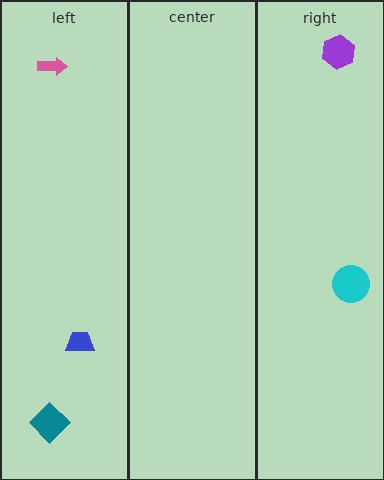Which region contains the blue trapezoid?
The left region.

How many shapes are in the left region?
3.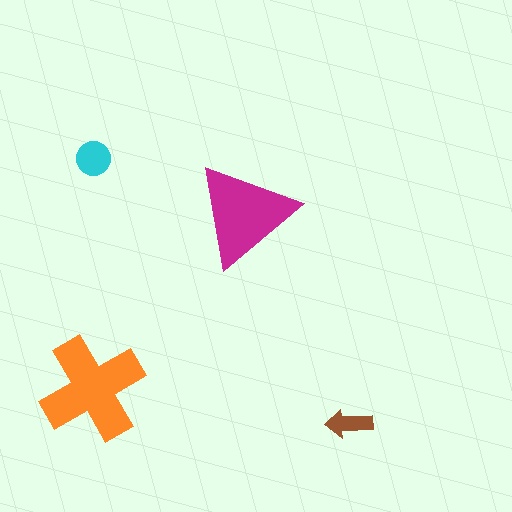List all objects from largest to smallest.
The orange cross, the magenta triangle, the cyan circle, the brown arrow.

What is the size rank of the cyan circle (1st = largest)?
3rd.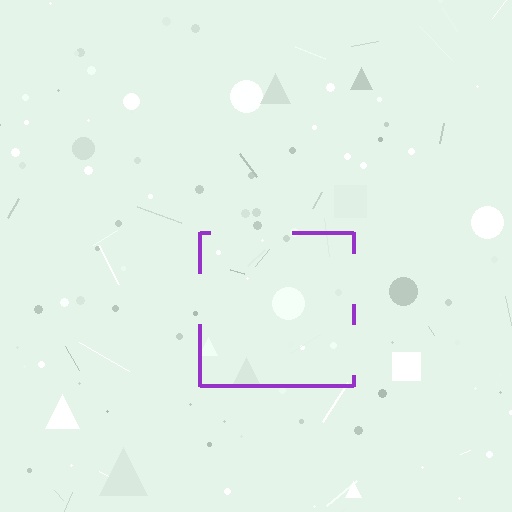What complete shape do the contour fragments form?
The contour fragments form a square.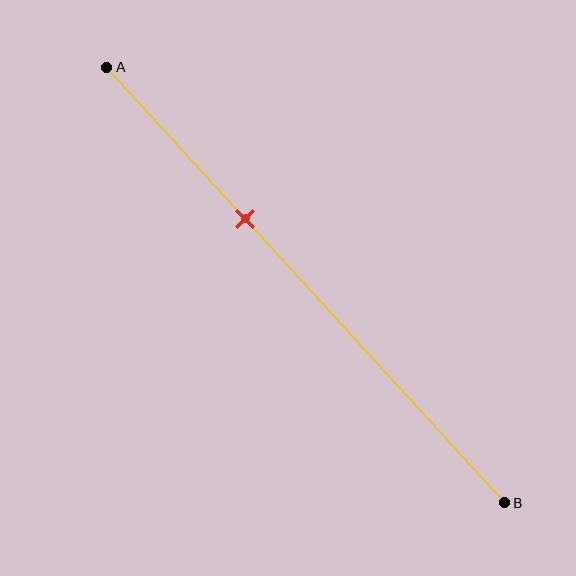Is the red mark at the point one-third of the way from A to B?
Yes, the mark is approximately at the one-third point.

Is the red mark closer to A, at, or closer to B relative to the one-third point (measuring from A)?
The red mark is approximately at the one-third point of segment AB.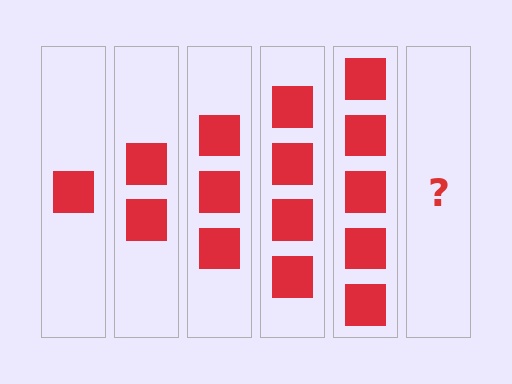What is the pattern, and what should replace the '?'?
The pattern is that each step adds one more square. The '?' should be 6 squares.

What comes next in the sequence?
The next element should be 6 squares.